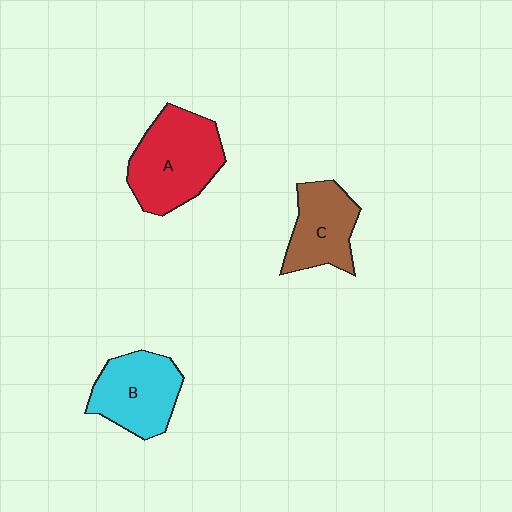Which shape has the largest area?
Shape A (red).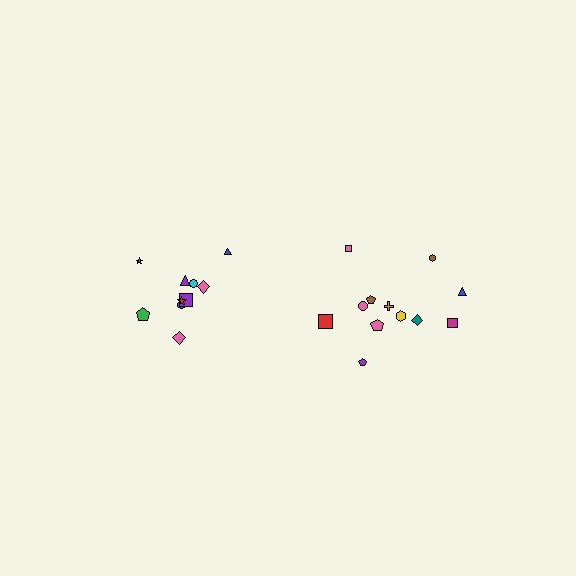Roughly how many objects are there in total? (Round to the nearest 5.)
Roughly 20 objects in total.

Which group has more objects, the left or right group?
The right group.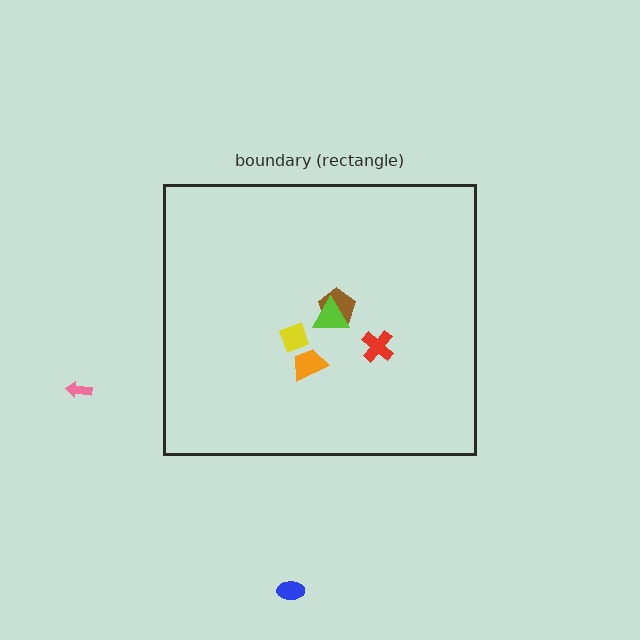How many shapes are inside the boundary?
5 inside, 2 outside.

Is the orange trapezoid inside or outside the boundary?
Inside.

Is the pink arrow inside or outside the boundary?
Outside.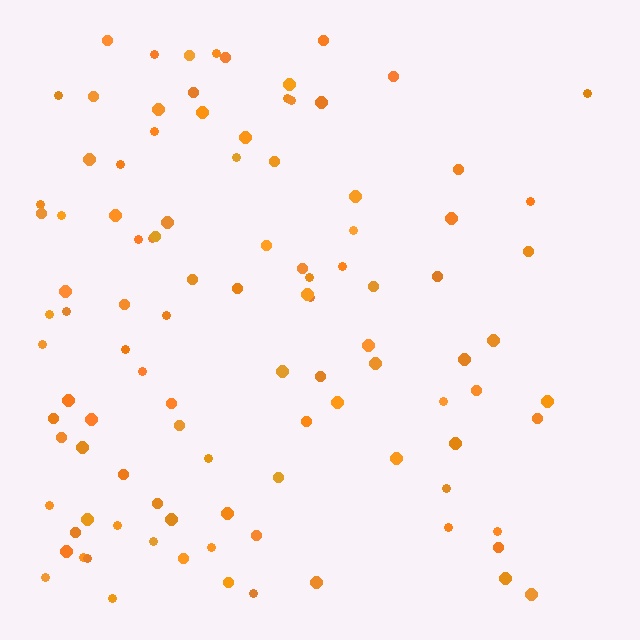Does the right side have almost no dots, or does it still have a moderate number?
Still a moderate number, just noticeably fewer than the left.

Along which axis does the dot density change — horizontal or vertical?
Horizontal.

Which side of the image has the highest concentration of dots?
The left.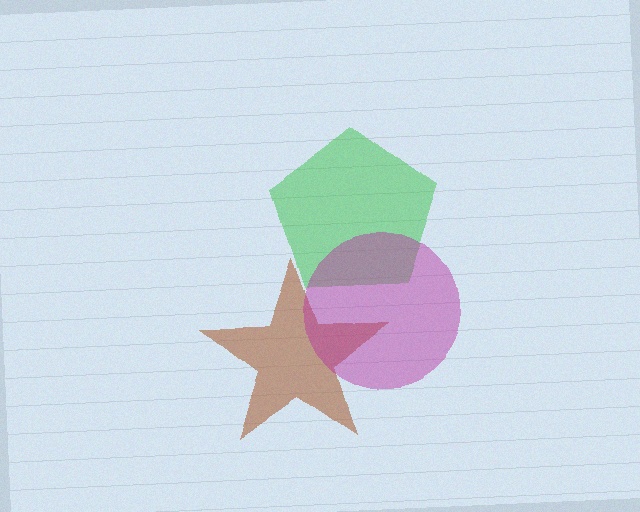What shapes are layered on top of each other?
The layered shapes are: a brown star, a green pentagon, a magenta circle.